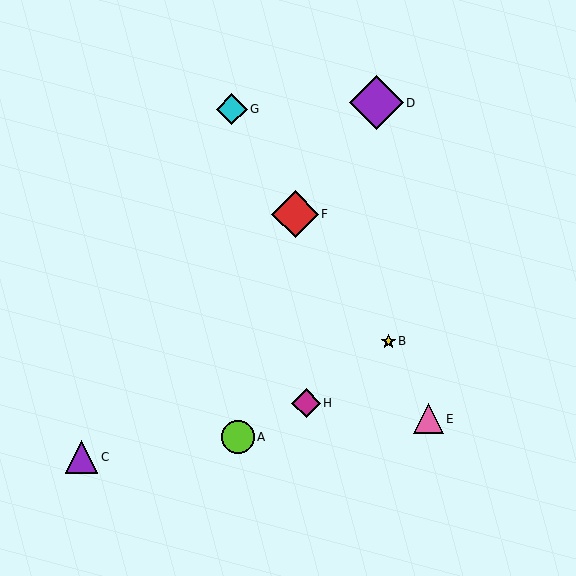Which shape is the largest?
The purple diamond (labeled D) is the largest.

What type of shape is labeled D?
Shape D is a purple diamond.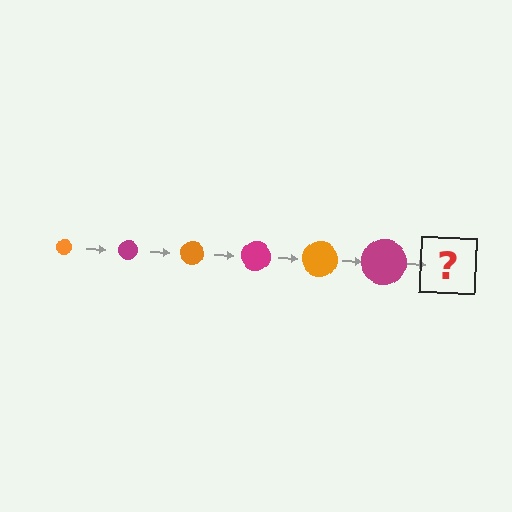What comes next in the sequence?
The next element should be an orange circle, larger than the previous one.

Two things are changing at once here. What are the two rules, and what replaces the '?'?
The two rules are that the circle grows larger each step and the color cycles through orange and magenta. The '?' should be an orange circle, larger than the previous one.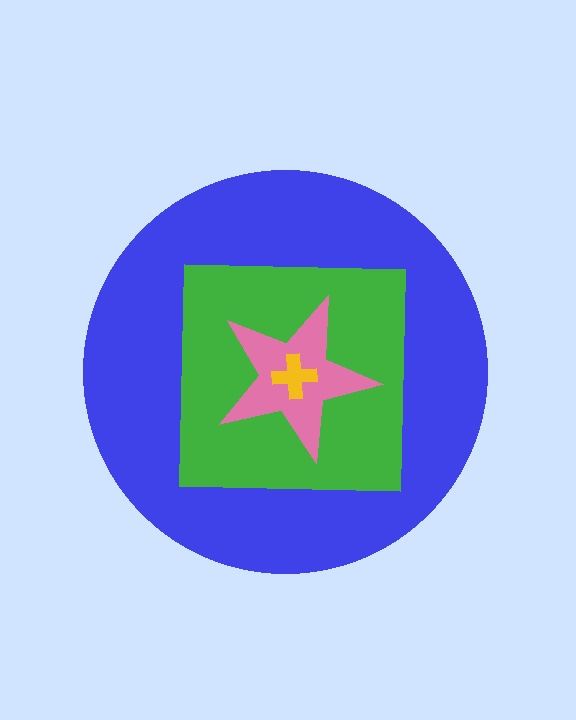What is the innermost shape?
The yellow cross.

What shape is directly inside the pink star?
The yellow cross.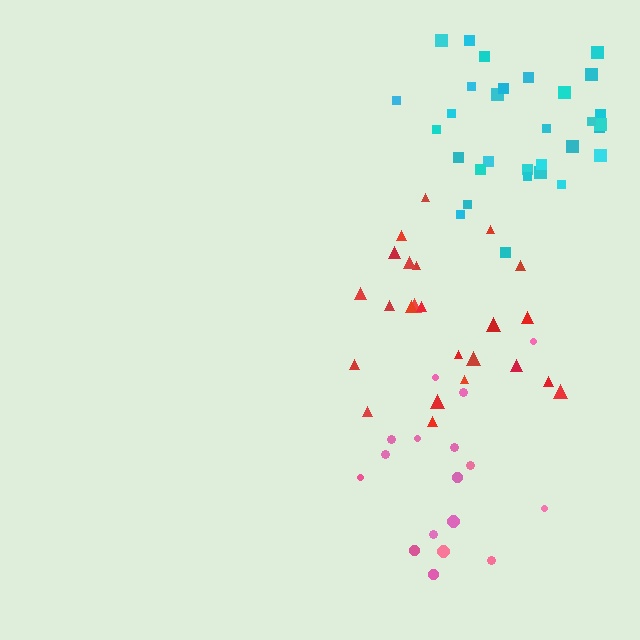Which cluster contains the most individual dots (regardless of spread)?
Cyan (32).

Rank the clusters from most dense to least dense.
cyan, red, pink.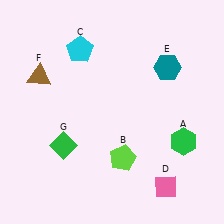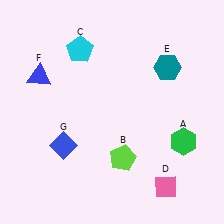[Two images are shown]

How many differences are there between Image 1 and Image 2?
There are 2 differences between the two images.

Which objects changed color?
F changed from brown to blue. G changed from green to blue.